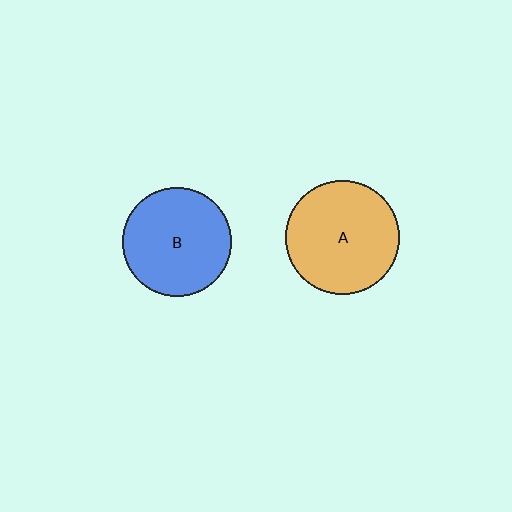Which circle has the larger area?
Circle A (orange).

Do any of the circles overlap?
No, none of the circles overlap.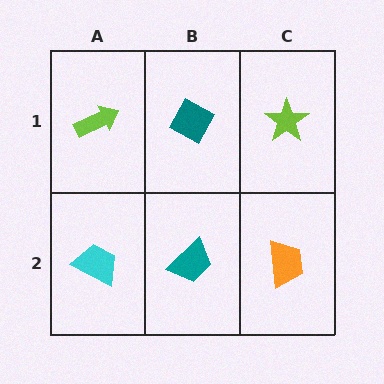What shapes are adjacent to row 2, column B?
A teal diamond (row 1, column B), a cyan trapezoid (row 2, column A), an orange trapezoid (row 2, column C).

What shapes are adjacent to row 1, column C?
An orange trapezoid (row 2, column C), a teal diamond (row 1, column B).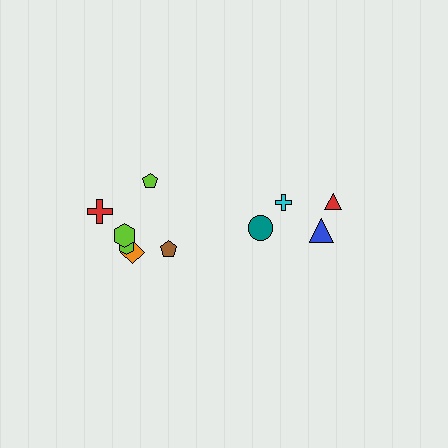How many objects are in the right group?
There are 4 objects.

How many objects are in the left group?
There are 6 objects.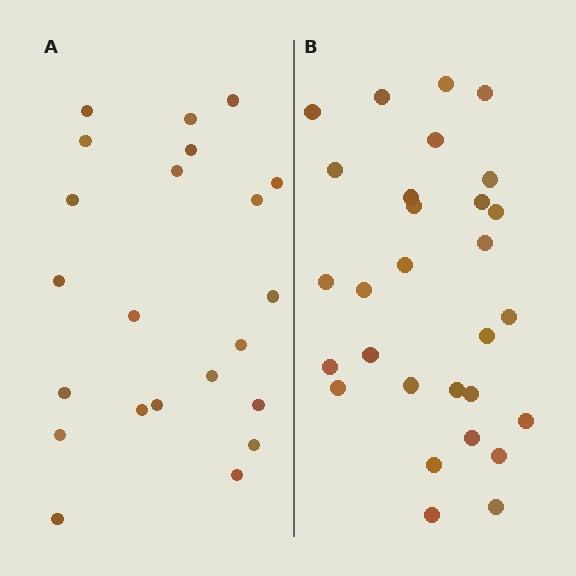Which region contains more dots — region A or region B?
Region B (the right region) has more dots.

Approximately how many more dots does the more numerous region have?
Region B has roughly 8 or so more dots than region A.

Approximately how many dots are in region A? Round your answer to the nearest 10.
About 20 dots. (The exact count is 22, which rounds to 20.)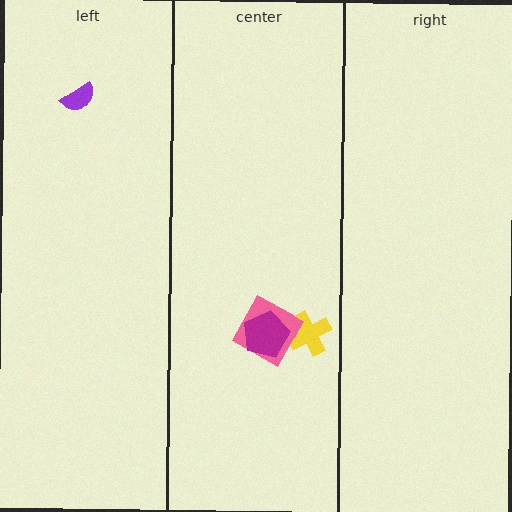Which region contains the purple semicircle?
The left region.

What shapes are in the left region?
The purple semicircle.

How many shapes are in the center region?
3.